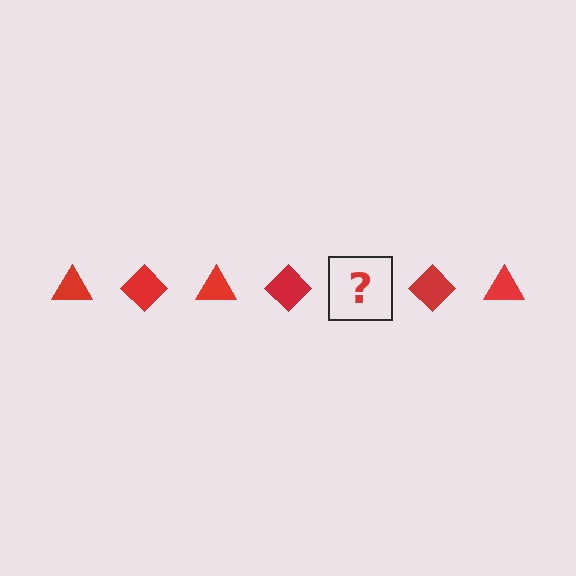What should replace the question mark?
The question mark should be replaced with a red triangle.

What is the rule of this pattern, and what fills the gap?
The rule is that the pattern cycles through triangle, diamond shapes in red. The gap should be filled with a red triangle.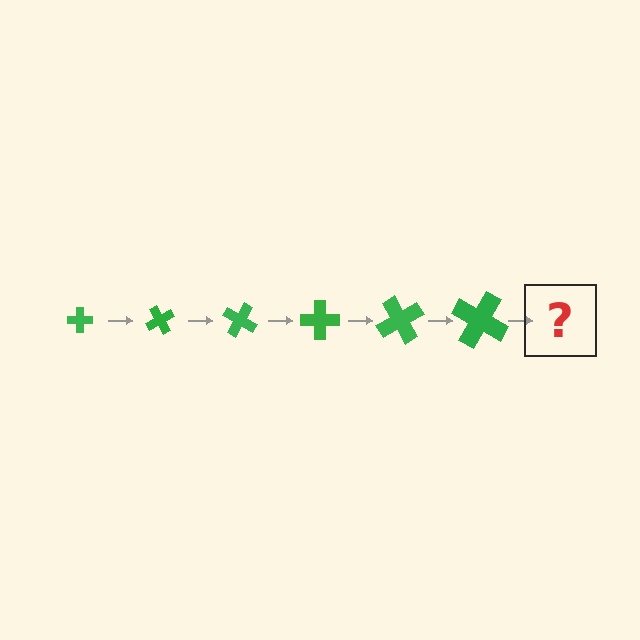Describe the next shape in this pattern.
It should be a cross, larger than the previous one and rotated 360 degrees from the start.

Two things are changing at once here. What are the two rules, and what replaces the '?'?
The two rules are that the cross grows larger each step and it rotates 60 degrees each step. The '?' should be a cross, larger than the previous one and rotated 360 degrees from the start.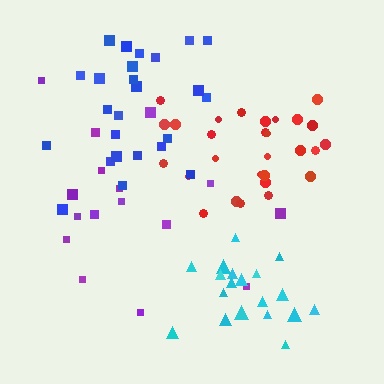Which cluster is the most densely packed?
Red.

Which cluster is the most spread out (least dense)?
Purple.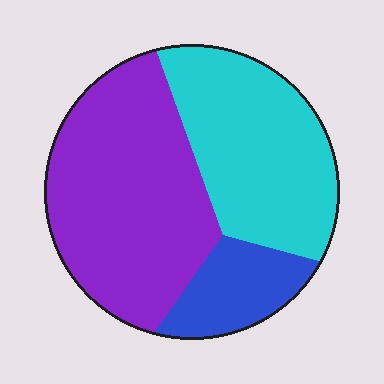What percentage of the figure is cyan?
Cyan covers 37% of the figure.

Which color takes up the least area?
Blue, at roughly 15%.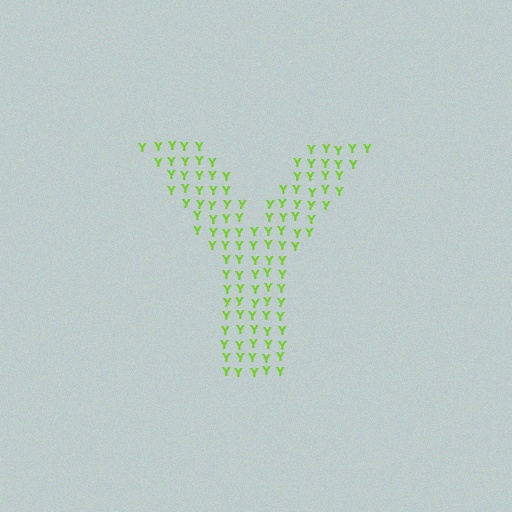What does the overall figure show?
The overall figure shows the letter Y.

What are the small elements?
The small elements are letter Y's.